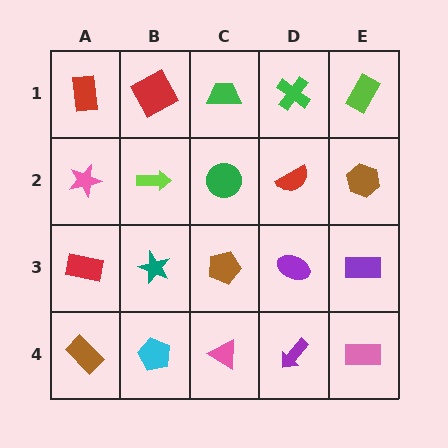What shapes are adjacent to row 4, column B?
A teal star (row 3, column B), a brown rectangle (row 4, column A), a pink triangle (row 4, column C).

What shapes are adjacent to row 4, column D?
A purple ellipse (row 3, column D), a pink triangle (row 4, column C), a pink rectangle (row 4, column E).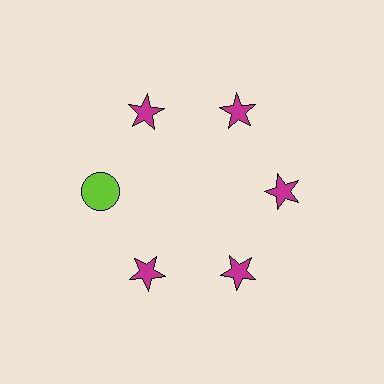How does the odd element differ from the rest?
It differs in both color (lime instead of magenta) and shape (circle instead of star).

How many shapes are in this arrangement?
There are 6 shapes arranged in a ring pattern.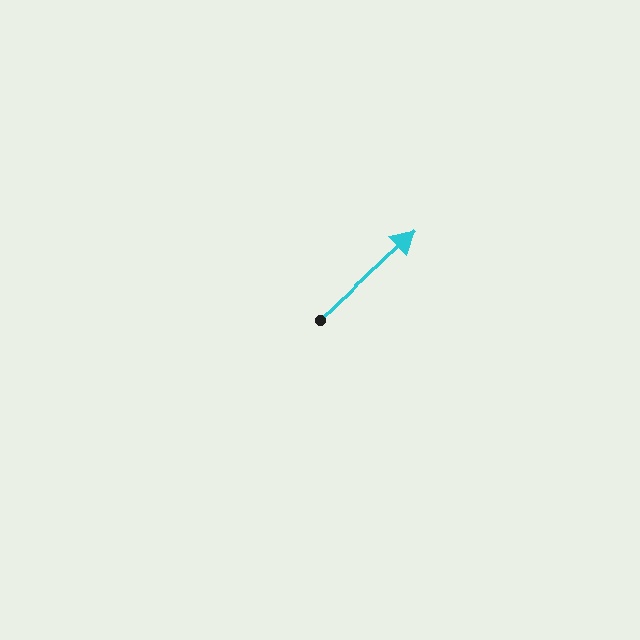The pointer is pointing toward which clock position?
Roughly 2 o'clock.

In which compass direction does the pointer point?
Northeast.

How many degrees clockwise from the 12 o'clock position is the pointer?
Approximately 47 degrees.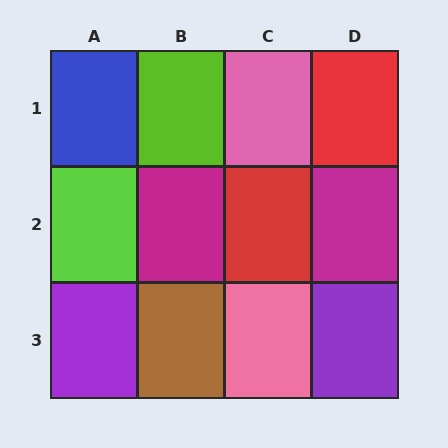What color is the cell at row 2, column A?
Lime.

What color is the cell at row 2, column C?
Red.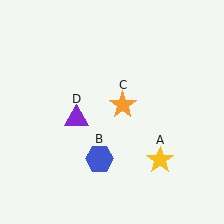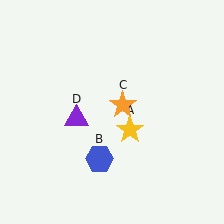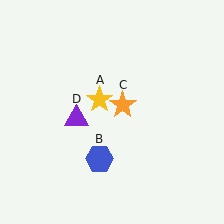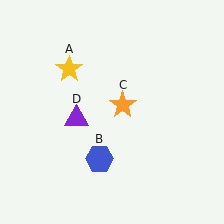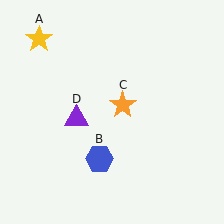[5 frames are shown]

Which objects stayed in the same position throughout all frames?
Blue hexagon (object B) and orange star (object C) and purple triangle (object D) remained stationary.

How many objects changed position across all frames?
1 object changed position: yellow star (object A).